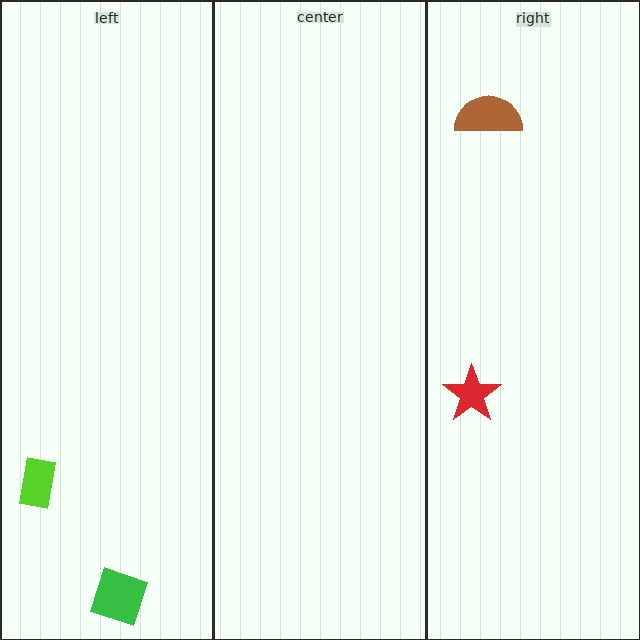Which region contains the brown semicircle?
The right region.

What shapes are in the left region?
The green square, the lime rectangle.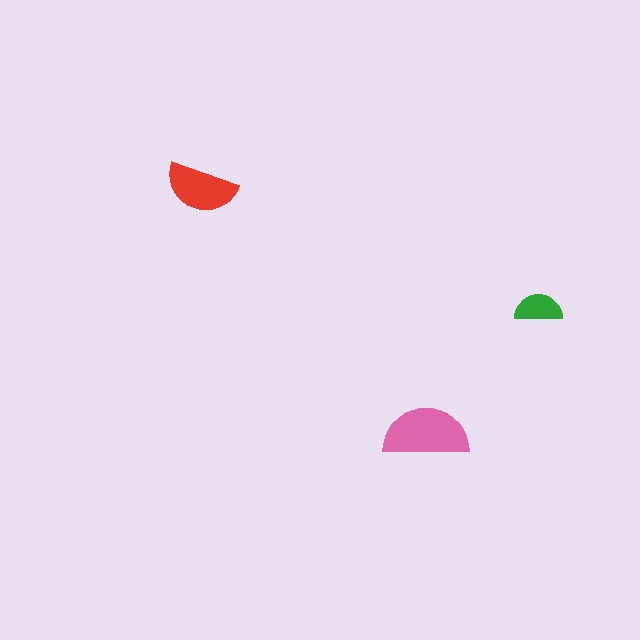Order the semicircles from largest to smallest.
the pink one, the red one, the green one.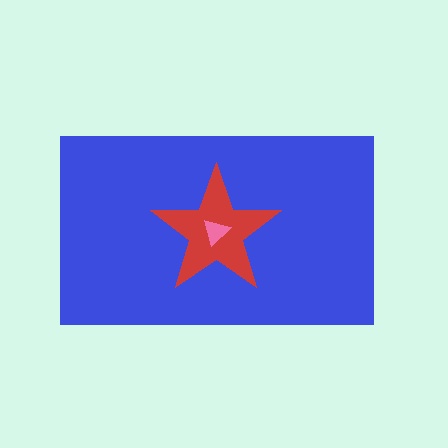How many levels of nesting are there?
3.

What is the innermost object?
The pink triangle.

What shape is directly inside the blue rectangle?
The red star.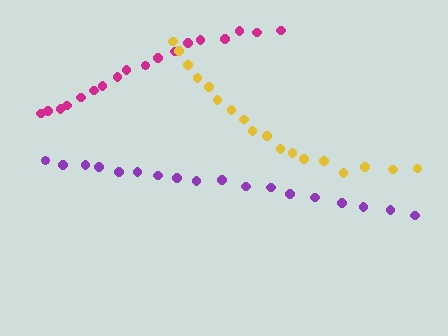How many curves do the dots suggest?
There are 3 distinct paths.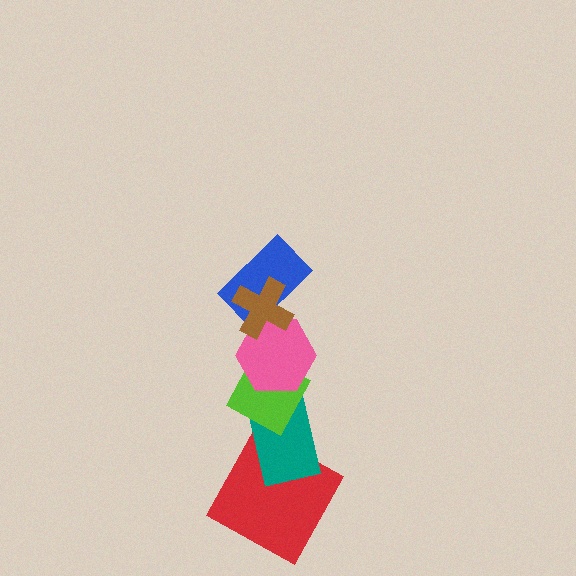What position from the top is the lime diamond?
The lime diamond is 4th from the top.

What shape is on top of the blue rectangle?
The brown cross is on top of the blue rectangle.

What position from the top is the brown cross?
The brown cross is 1st from the top.